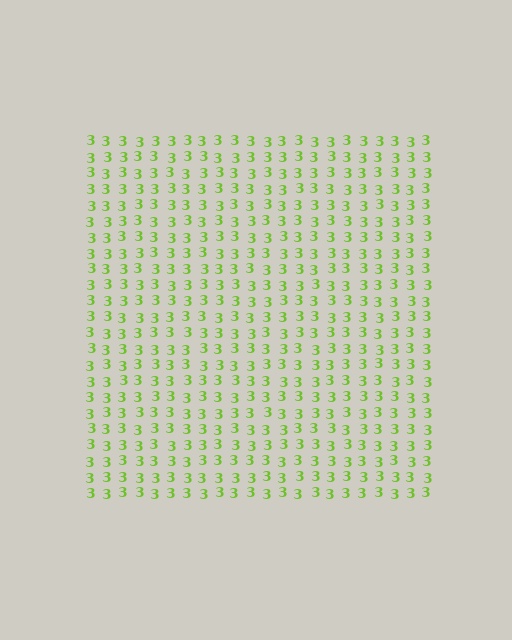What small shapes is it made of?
It is made of small digit 3's.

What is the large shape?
The large shape is a square.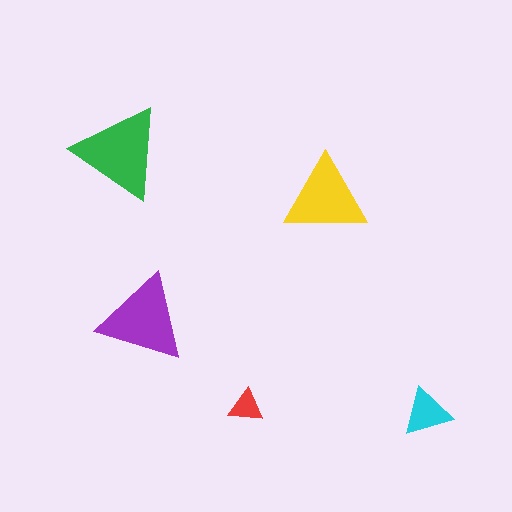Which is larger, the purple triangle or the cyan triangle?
The purple one.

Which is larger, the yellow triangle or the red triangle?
The yellow one.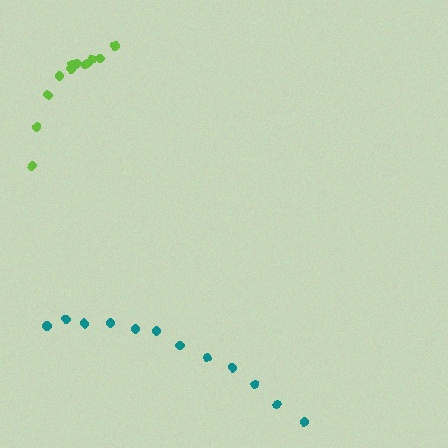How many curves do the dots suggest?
There are 2 distinct paths.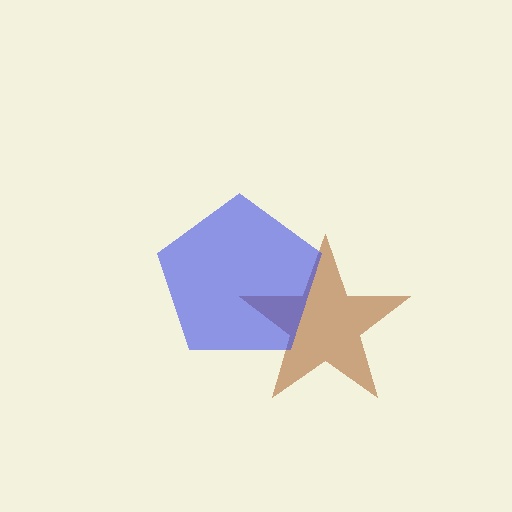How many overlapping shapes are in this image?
There are 2 overlapping shapes in the image.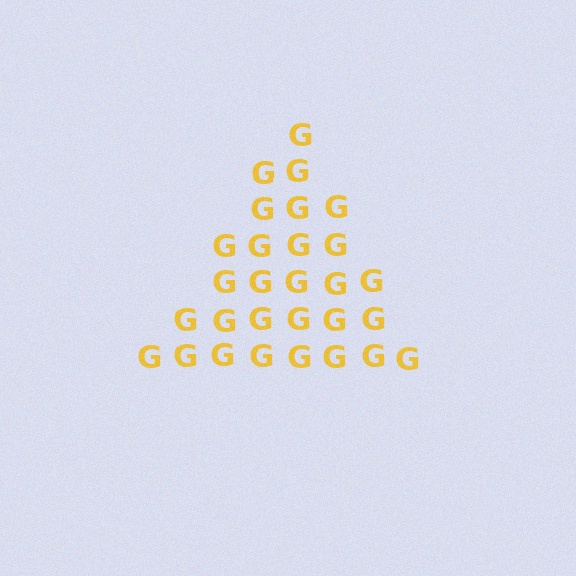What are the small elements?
The small elements are letter G's.